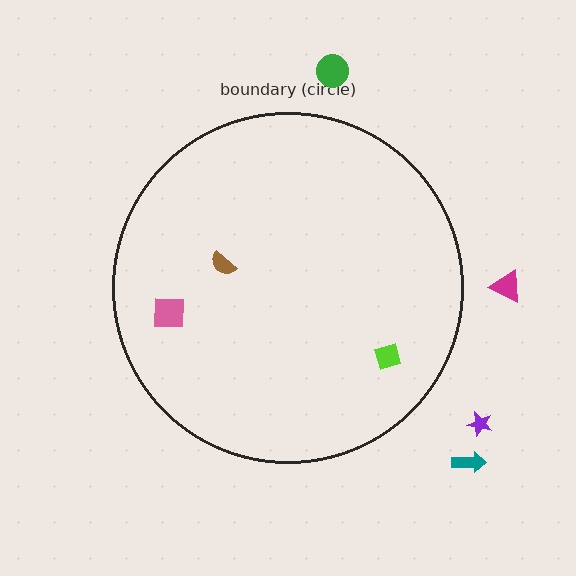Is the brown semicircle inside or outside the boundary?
Inside.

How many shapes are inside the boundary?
3 inside, 4 outside.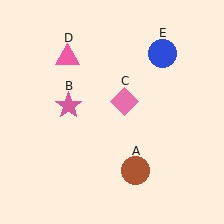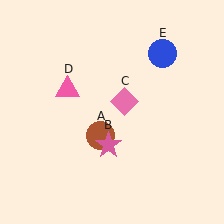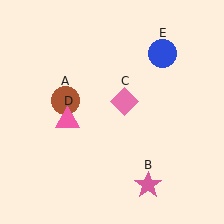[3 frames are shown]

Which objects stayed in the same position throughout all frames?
Pink diamond (object C) and blue circle (object E) remained stationary.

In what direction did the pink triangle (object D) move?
The pink triangle (object D) moved down.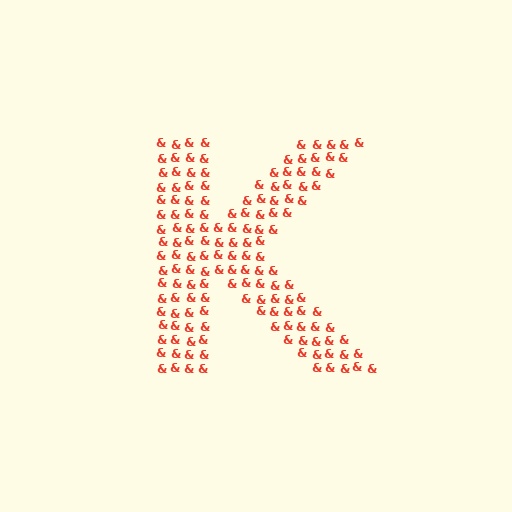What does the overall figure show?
The overall figure shows the letter K.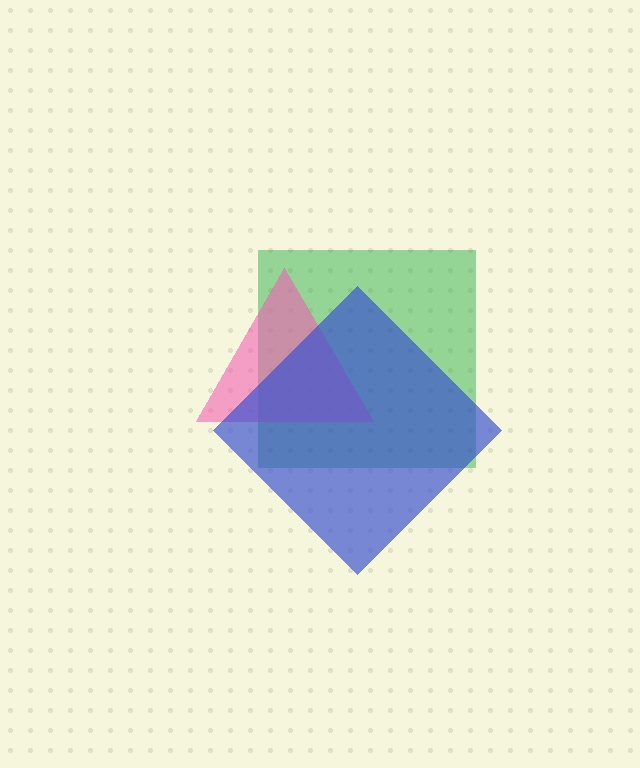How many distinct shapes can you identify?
There are 3 distinct shapes: a green square, a pink triangle, a blue diamond.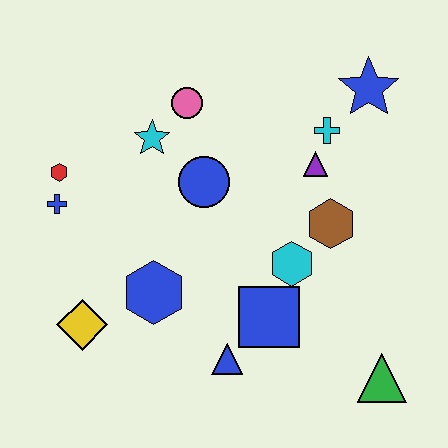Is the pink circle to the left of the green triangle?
Yes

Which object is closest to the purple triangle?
The cyan cross is closest to the purple triangle.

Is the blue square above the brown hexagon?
No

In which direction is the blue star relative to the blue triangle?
The blue star is above the blue triangle.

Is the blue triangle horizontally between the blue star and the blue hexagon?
Yes